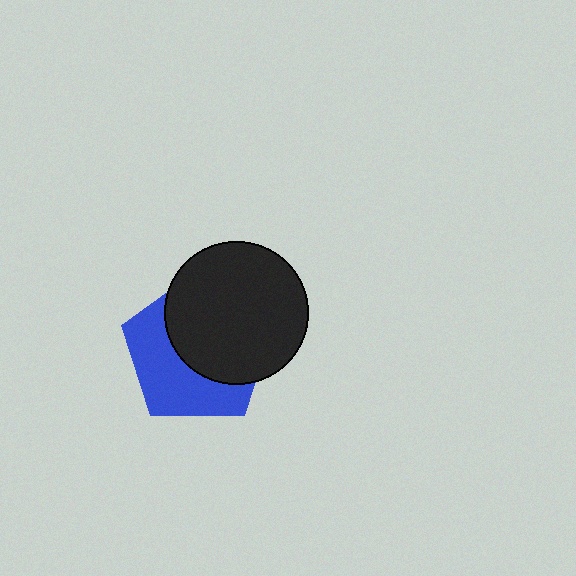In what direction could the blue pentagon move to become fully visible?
The blue pentagon could move toward the lower-left. That would shift it out from behind the black circle entirely.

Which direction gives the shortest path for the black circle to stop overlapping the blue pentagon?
Moving toward the upper-right gives the shortest separation.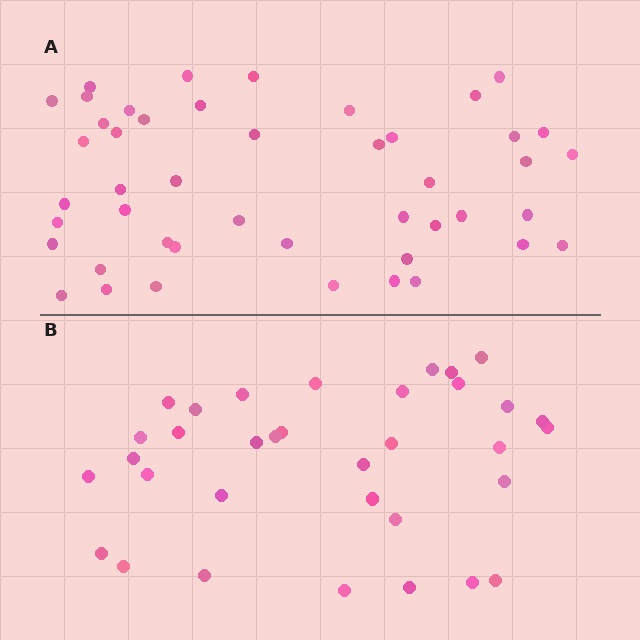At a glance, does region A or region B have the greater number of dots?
Region A (the top region) has more dots.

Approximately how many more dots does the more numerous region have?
Region A has roughly 12 or so more dots than region B.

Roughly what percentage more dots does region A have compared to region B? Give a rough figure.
About 35% more.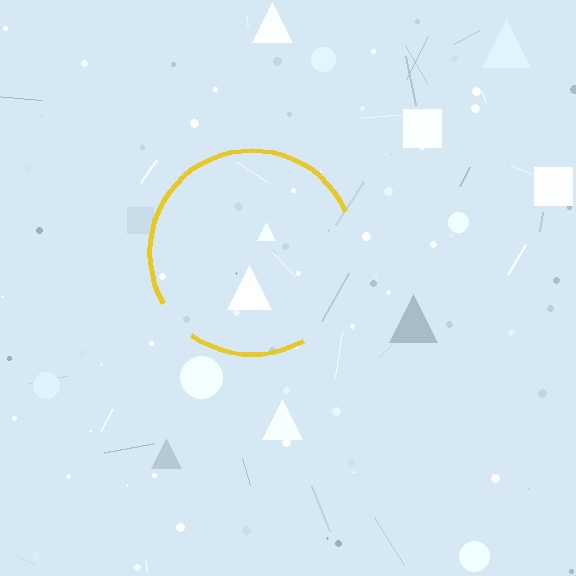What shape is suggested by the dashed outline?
The dashed outline suggests a circle.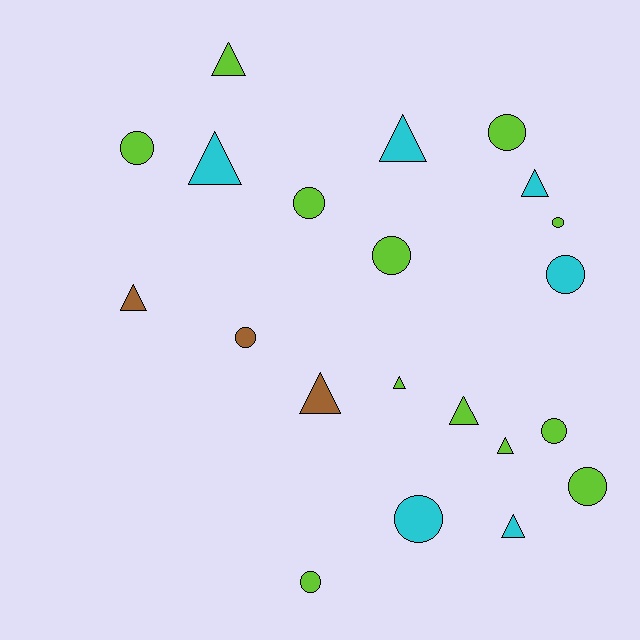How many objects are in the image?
There are 21 objects.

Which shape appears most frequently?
Circle, with 11 objects.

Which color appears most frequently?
Lime, with 12 objects.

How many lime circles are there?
There are 8 lime circles.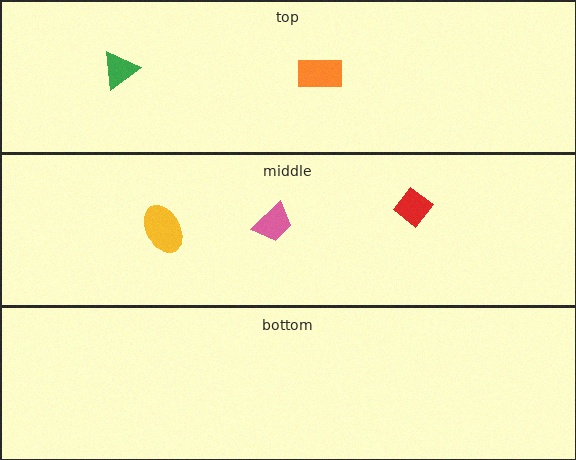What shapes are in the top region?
The green triangle, the orange rectangle.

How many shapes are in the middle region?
3.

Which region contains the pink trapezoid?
The middle region.